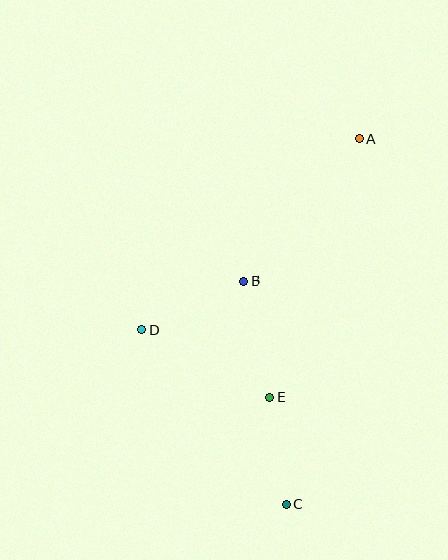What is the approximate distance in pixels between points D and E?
The distance between D and E is approximately 145 pixels.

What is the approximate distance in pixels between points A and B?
The distance between A and B is approximately 183 pixels.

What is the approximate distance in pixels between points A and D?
The distance between A and D is approximately 290 pixels.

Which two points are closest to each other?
Points C and E are closest to each other.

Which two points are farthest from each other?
Points A and C are farthest from each other.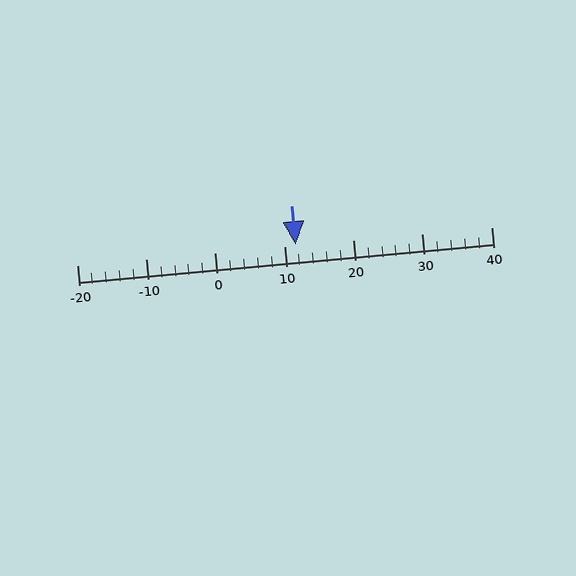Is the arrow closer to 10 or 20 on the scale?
The arrow is closer to 10.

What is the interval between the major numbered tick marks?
The major tick marks are spaced 10 units apart.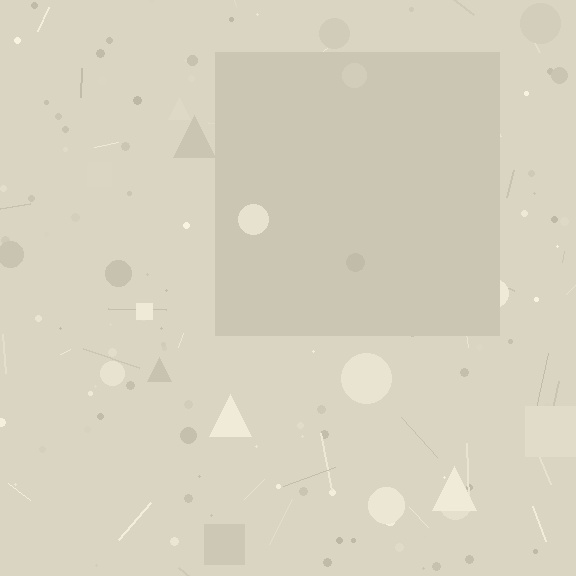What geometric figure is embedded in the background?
A square is embedded in the background.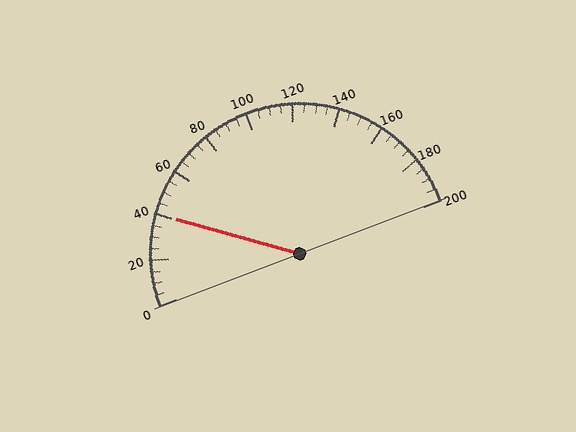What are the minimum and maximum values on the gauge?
The gauge ranges from 0 to 200.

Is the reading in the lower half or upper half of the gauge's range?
The reading is in the lower half of the range (0 to 200).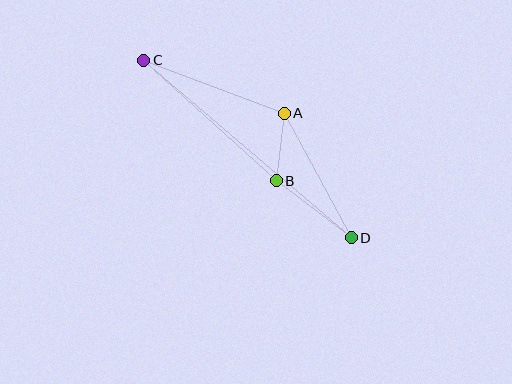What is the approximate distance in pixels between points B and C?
The distance between B and C is approximately 179 pixels.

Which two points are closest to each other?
Points A and B are closest to each other.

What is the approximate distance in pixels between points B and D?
The distance between B and D is approximately 94 pixels.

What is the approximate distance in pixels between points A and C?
The distance between A and C is approximately 150 pixels.